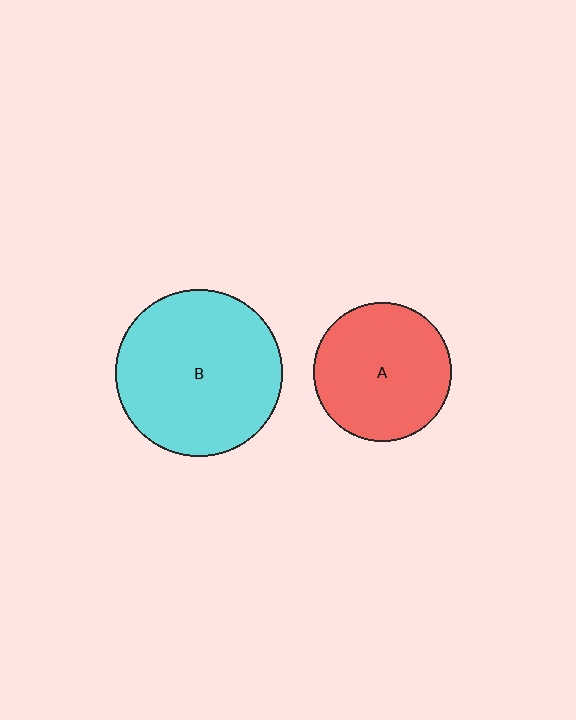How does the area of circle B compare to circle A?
Approximately 1.5 times.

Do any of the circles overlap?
No, none of the circles overlap.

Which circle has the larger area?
Circle B (cyan).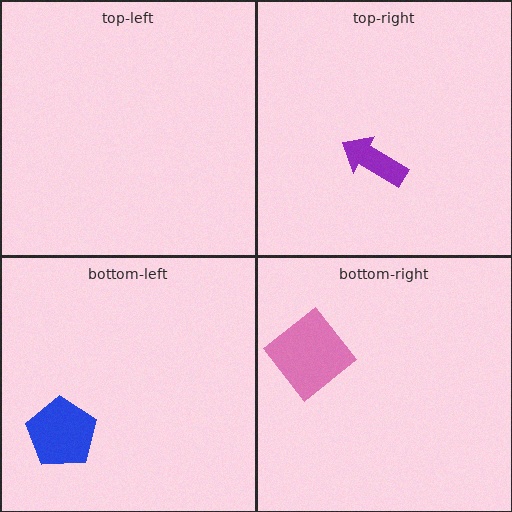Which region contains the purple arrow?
The top-right region.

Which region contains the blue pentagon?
The bottom-left region.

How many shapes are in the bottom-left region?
1.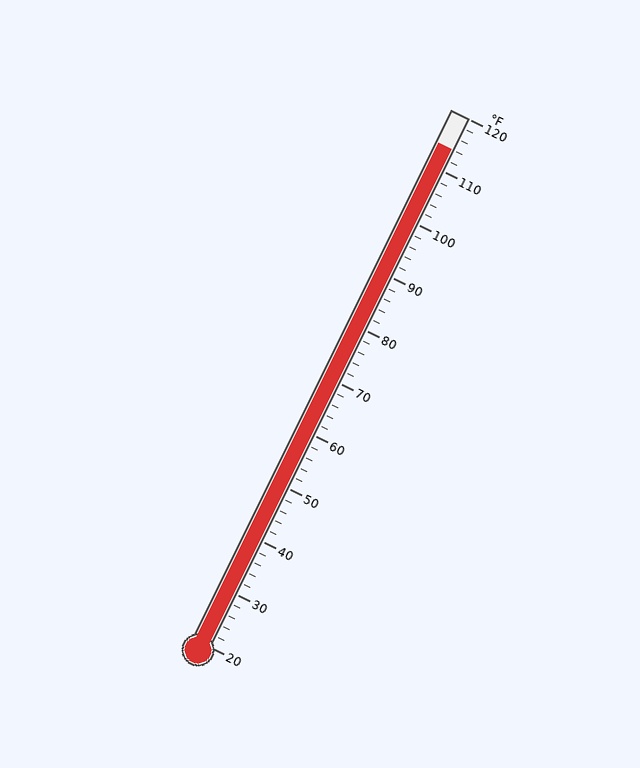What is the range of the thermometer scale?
The thermometer scale ranges from 20°F to 120°F.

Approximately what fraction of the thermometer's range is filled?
The thermometer is filled to approximately 95% of its range.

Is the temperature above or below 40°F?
The temperature is above 40°F.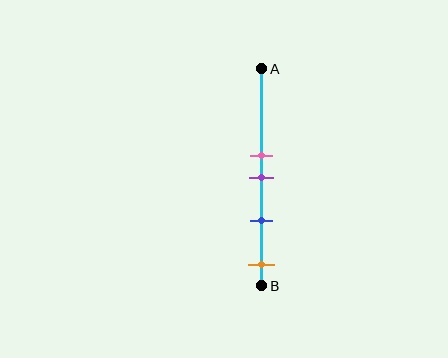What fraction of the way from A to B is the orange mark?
The orange mark is approximately 90% (0.9) of the way from A to B.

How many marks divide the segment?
There are 4 marks dividing the segment.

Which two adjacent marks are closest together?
The pink and purple marks are the closest adjacent pair.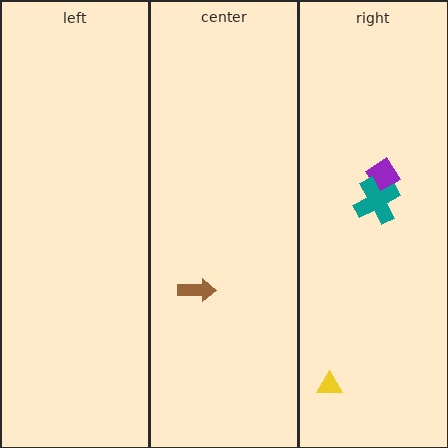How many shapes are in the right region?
3.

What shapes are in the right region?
The purple diamond, the yellow triangle, the teal cross.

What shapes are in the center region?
The brown arrow.